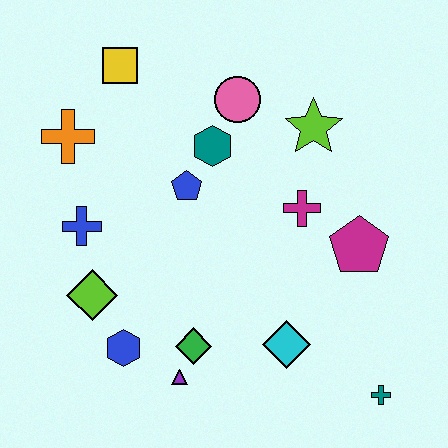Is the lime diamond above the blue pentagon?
No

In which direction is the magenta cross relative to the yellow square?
The magenta cross is to the right of the yellow square.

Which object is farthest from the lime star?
The blue hexagon is farthest from the lime star.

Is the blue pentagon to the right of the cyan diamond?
No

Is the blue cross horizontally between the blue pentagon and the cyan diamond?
No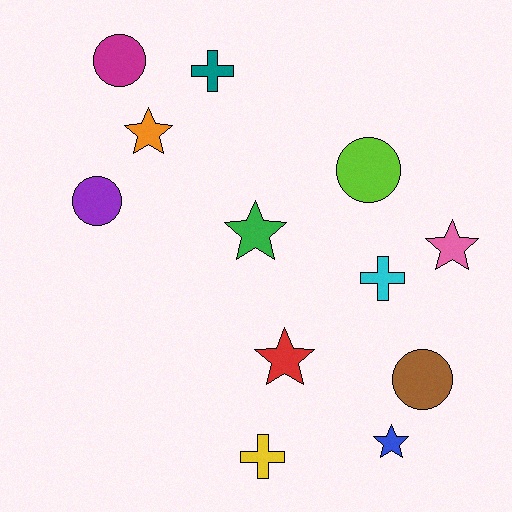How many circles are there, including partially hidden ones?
There are 4 circles.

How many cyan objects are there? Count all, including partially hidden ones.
There is 1 cyan object.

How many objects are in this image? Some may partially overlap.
There are 12 objects.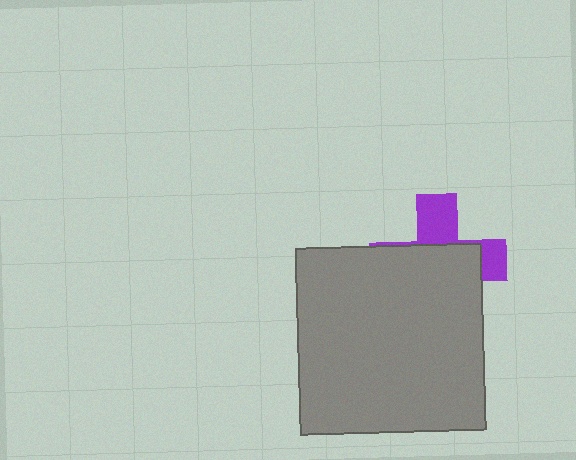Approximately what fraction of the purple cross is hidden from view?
Roughly 67% of the purple cross is hidden behind the gray square.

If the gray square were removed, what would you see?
You would see the complete purple cross.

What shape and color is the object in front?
The object in front is a gray square.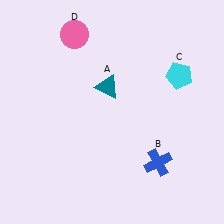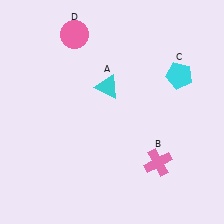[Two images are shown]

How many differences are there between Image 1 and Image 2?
There are 2 differences between the two images.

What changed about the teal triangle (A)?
In Image 1, A is teal. In Image 2, it changed to cyan.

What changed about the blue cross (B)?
In Image 1, B is blue. In Image 2, it changed to pink.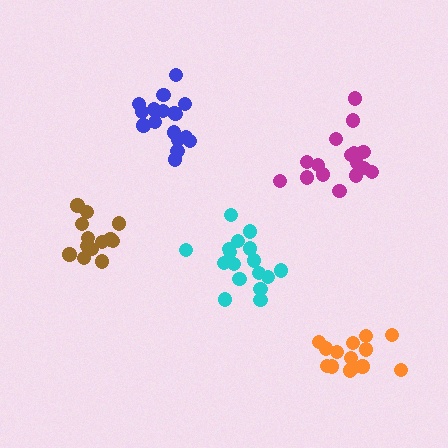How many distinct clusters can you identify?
There are 5 distinct clusters.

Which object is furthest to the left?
The brown cluster is leftmost.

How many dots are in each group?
Group 1: 14 dots, Group 2: 17 dots, Group 3: 16 dots, Group 4: 13 dots, Group 5: 17 dots (77 total).